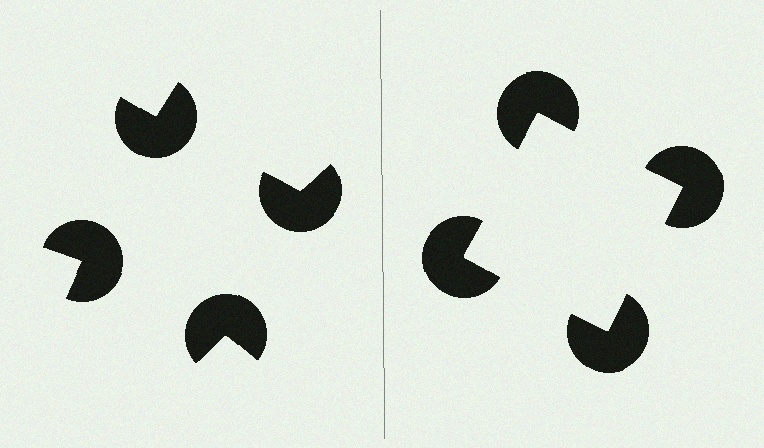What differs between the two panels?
The pac-man discs are positioned identically on both sides; only the wedge orientations differ. On the right they align to a square; on the left they are misaligned.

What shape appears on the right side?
An illusory square.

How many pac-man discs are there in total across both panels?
8 — 4 on each side.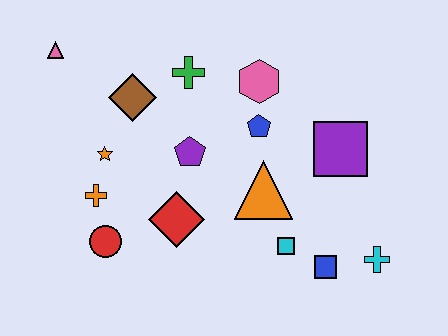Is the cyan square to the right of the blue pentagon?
Yes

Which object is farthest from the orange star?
The cyan cross is farthest from the orange star.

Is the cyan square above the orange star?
No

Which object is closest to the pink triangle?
The brown diamond is closest to the pink triangle.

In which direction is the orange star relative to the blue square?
The orange star is to the left of the blue square.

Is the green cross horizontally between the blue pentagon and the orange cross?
Yes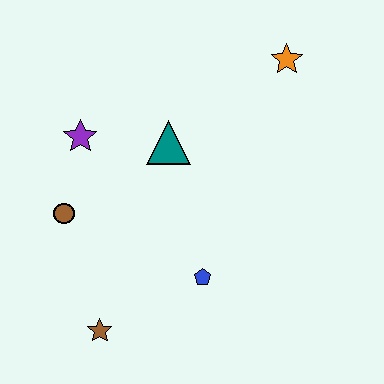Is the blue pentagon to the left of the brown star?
No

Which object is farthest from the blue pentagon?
The orange star is farthest from the blue pentagon.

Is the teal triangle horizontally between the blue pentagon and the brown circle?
Yes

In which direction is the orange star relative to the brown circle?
The orange star is to the right of the brown circle.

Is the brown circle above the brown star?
Yes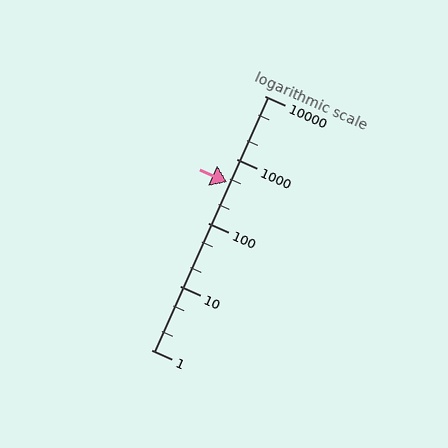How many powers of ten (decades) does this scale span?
The scale spans 4 decades, from 1 to 10000.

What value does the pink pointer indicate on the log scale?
The pointer indicates approximately 430.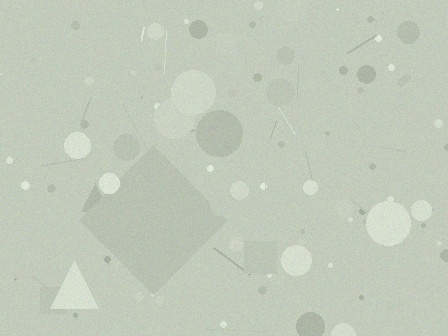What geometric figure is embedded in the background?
A diamond is embedded in the background.